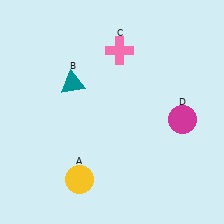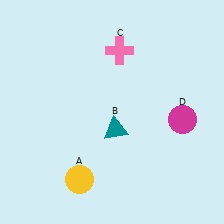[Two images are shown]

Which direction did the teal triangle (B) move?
The teal triangle (B) moved down.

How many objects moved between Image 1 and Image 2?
1 object moved between the two images.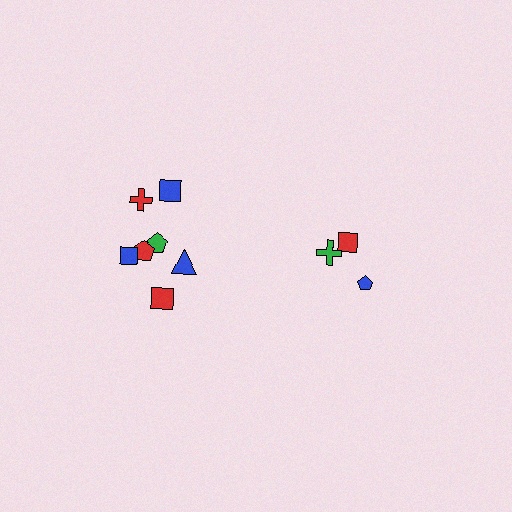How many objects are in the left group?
There are 7 objects.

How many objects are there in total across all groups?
There are 10 objects.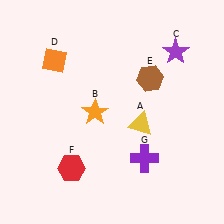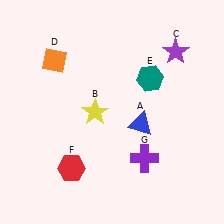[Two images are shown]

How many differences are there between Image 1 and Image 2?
There are 3 differences between the two images.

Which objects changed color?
A changed from yellow to blue. B changed from orange to yellow. E changed from brown to teal.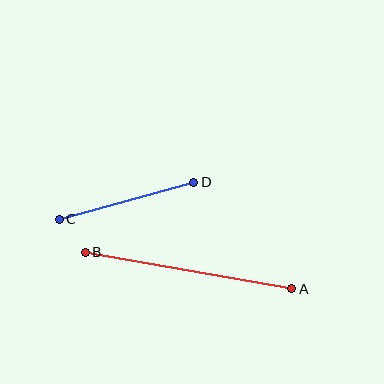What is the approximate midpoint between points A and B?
The midpoint is at approximately (189, 271) pixels.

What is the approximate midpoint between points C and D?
The midpoint is at approximately (126, 201) pixels.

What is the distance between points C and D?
The distance is approximately 139 pixels.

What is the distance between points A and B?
The distance is approximately 210 pixels.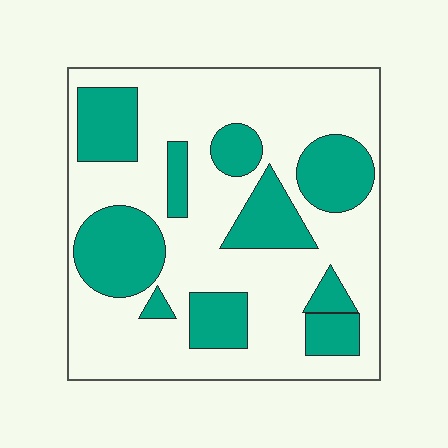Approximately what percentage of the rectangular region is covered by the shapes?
Approximately 35%.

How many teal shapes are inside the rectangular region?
10.